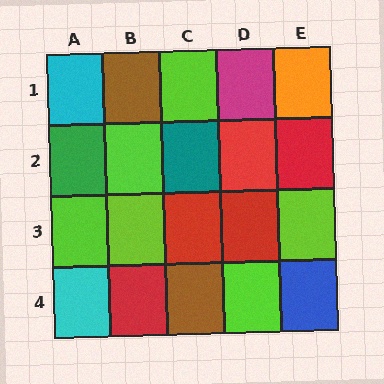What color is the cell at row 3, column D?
Red.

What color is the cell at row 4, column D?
Lime.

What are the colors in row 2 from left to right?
Green, lime, teal, red, red.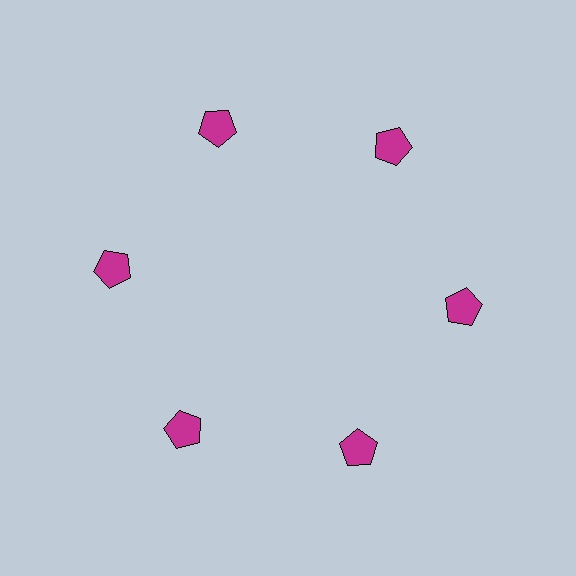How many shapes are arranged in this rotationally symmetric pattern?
There are 6 shapes, arranged in 6 groups of 1.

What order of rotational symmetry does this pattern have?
This pattern has 6-fold rotational symmetry.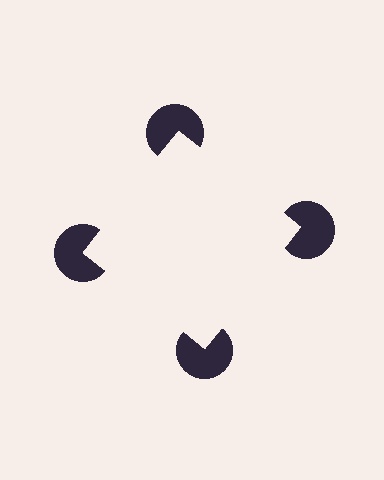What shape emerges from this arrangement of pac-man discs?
An illusory square — its edges are inferred from the aligned wedge cuts in the pac-man discs, not physically drawn.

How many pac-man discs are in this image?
There are 4 — one at each vertex of the illusory square.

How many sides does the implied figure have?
4 sides.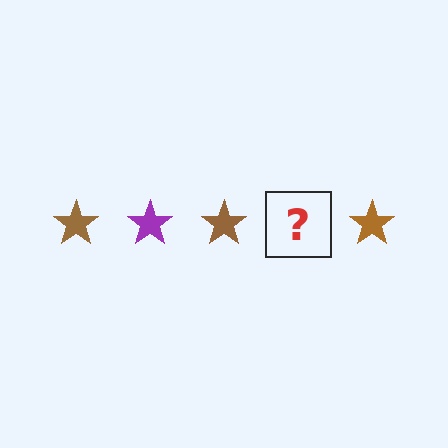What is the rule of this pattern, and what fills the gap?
The rule is that the pattern cycles through brown, purple stars. The gap should be filled with a purple star.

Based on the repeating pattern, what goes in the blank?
The blank should be a purple star.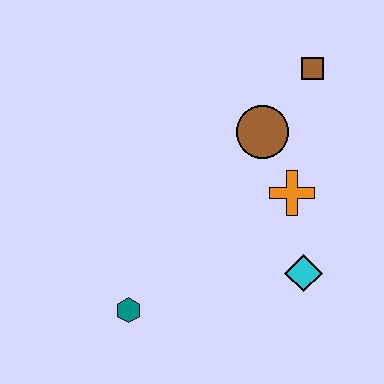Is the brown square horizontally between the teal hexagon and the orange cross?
No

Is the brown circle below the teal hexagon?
No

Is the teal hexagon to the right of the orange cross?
No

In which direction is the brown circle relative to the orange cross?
The brown circle is above the orange cross.